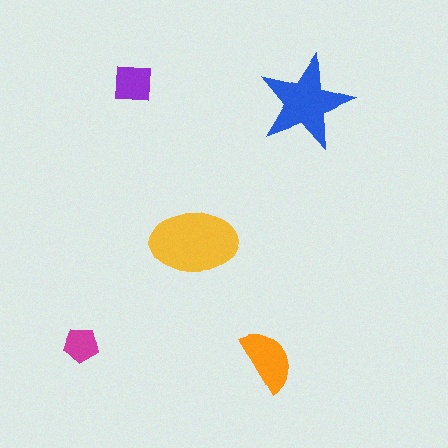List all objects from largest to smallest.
The yellow ellipse, the blue star, the orange semicircle, the purple square, the magenta pentagon.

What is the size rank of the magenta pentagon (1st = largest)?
5th.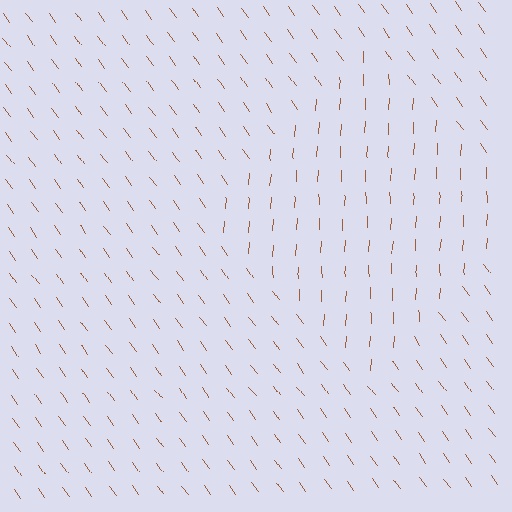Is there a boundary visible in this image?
Yes, there is a texture boundary formed by a change in line orientation.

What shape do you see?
I see a diamond.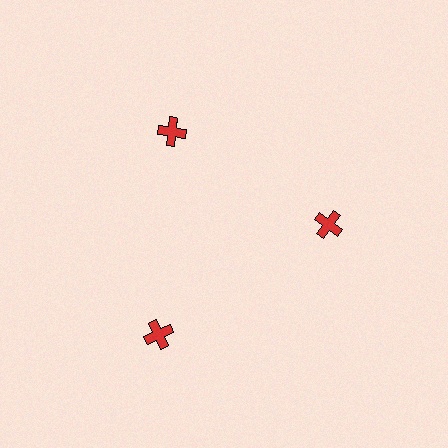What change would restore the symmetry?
The symmetry would be restored by moving it inward, back onto the ring so that all 3 crosses sit at equal angles and equal distance from the center.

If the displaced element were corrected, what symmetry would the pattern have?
It would have 3-fold rotational symmetry — the pattern would map onto itself every 120 degrees.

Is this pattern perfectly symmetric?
No. The 3 red crosses are arranged in a ring, but one element near the 7 o'clock position is pushed outward from the center, breaking the 3-fold rotational symmetry.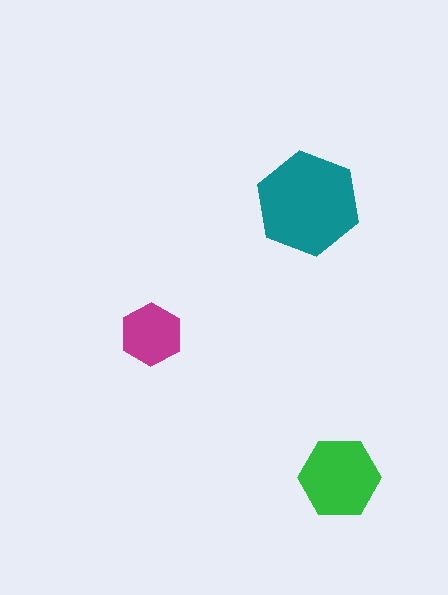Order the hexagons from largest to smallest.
the teal one, the green one, the magenta one.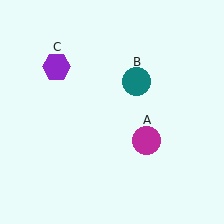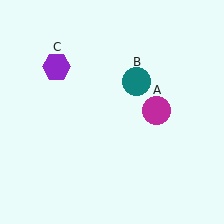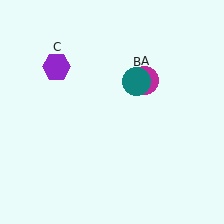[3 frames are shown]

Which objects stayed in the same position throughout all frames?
Teal circle (object B) and purple hexagon (object C) remained stationary.